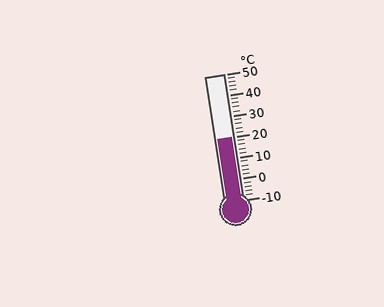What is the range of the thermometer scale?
The thermometer scale ranges from -10°C to 50°C.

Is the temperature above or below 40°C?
The temperature is below 40°C.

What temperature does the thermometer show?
The thermometer shows approximately 20°C.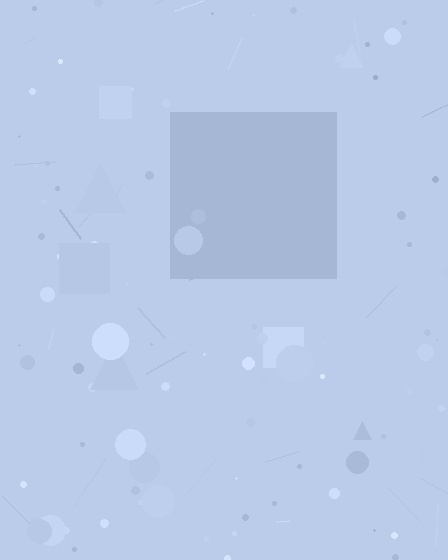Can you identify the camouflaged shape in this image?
The camouflaged shape is a square.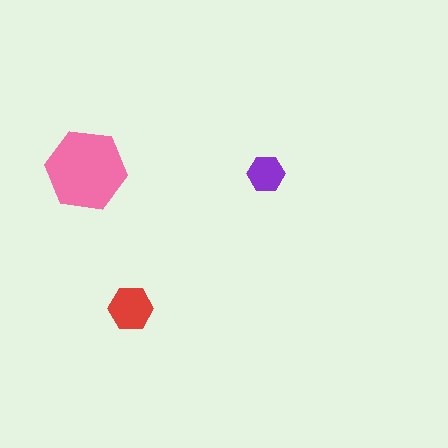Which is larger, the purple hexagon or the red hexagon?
The red one.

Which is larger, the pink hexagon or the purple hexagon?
The pink one.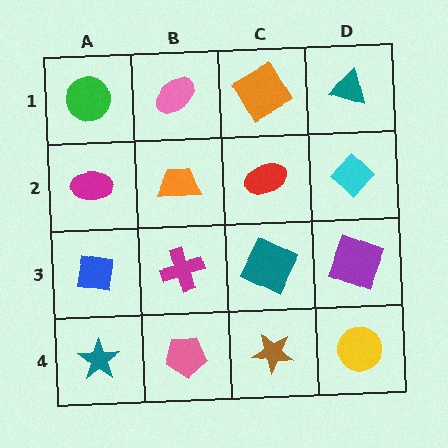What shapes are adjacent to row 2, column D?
A teal triangle (row 1, column D), a purple square (row 3, column D), a red ellipse (row 2, column C).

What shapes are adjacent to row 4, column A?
A blue square (row 3, column A), a pink pentagon (row 4, column B).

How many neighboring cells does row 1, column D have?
2.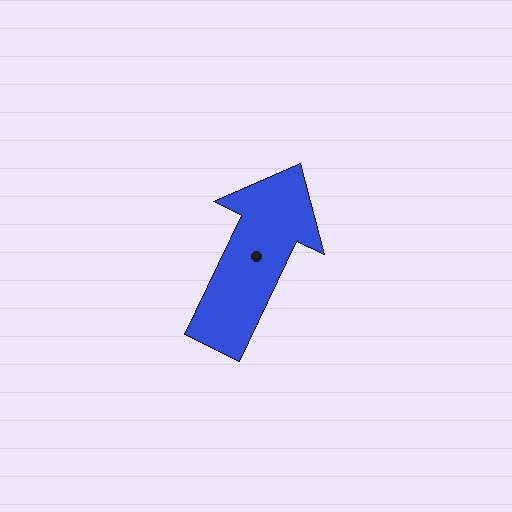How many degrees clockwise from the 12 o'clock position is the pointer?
Approximately 26 degrees.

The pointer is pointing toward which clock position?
Roughly 1 o'clock.